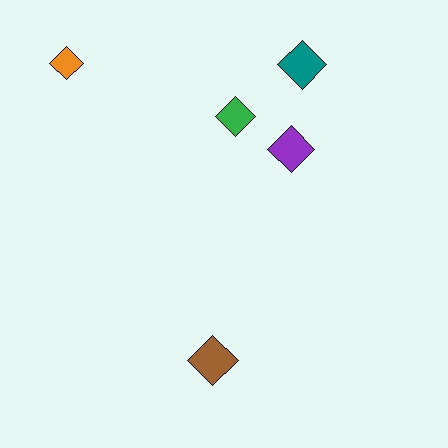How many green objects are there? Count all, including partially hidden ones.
There is 1 green object.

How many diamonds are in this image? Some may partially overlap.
There are 5 diamonds.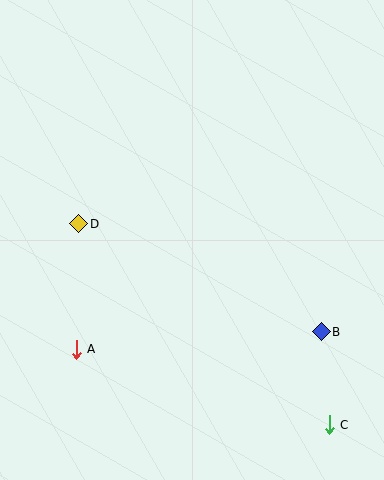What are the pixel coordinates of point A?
Point A is at (76, 349).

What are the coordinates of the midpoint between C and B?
The midpoint between C and B is at (325, 378).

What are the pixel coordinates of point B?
Point B is at (321, 332).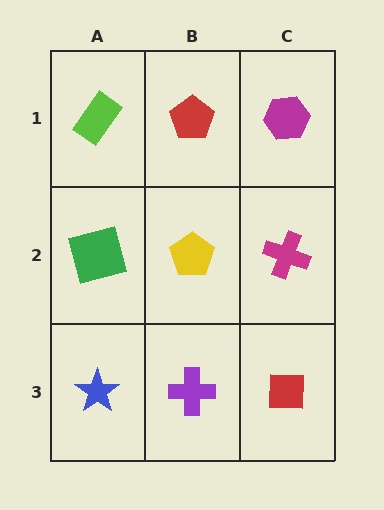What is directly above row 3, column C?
A magenta cross.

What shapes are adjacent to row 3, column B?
A yellow pentagon (row 2, column B), a blue star (row 3, column A), a red square (row 3, column C).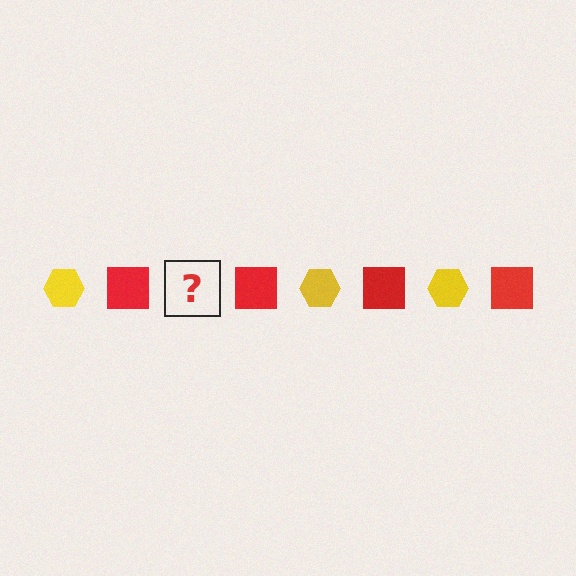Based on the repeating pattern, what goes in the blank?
The blank should be a yellow hexagon.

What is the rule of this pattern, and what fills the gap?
The rule is that the pattern alternates between yellow hexagon and red square. The gap should be filled with a yellow hexagon.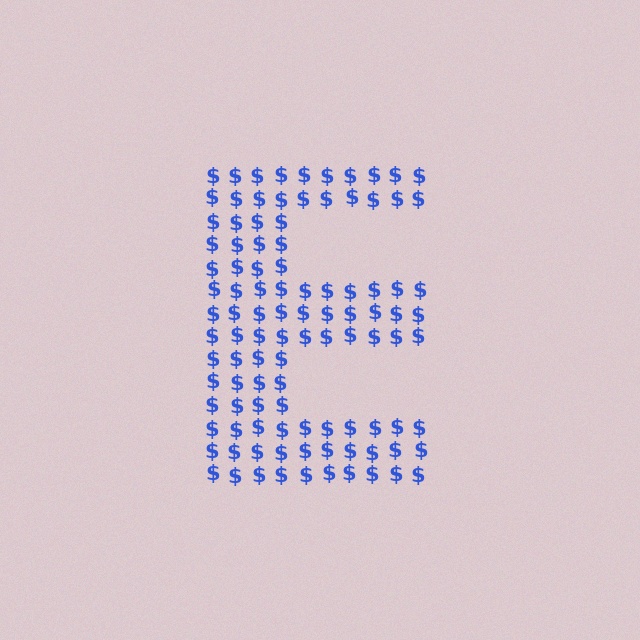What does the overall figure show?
The overall figure shows the letter E.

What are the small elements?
The small elements are dollar signs.